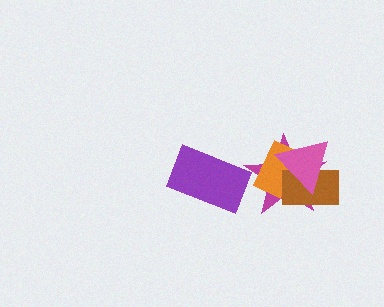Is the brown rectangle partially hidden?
Yes, it is partially covered by another shape.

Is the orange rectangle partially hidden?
Yes, it is partially covered by another shape.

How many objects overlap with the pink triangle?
3 objects overlap with the pink triangle.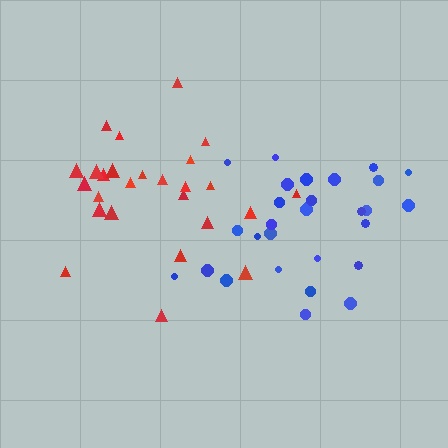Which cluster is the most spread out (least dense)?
Blue.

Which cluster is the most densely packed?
Red.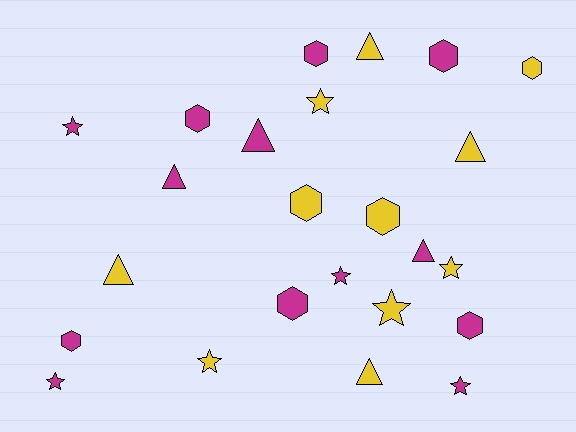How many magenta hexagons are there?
There are 6 magenta hexagons.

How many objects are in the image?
There are 24 objects.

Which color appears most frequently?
Magenta, with 13 objects.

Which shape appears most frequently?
Hexagon, with 9 objects.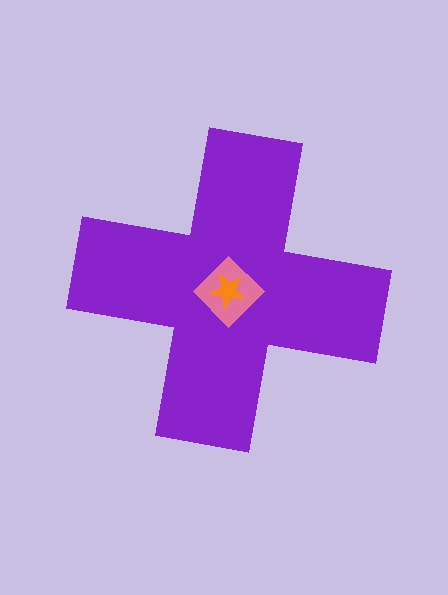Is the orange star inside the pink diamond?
Yes.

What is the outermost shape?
The purple cross.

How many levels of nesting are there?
3.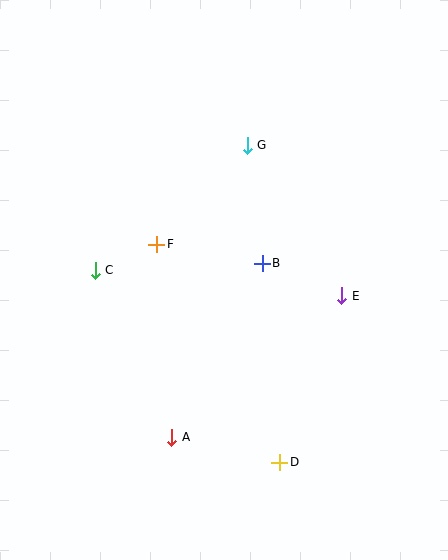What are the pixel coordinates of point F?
Point F is at (157, 244).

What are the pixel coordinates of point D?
Point D is at (280, 462).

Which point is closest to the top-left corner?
Point G is closest to the top-left corner.